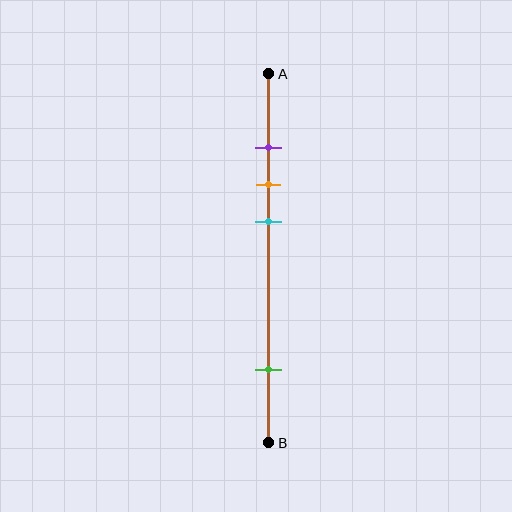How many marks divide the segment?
There are 4 marks dividing the segment.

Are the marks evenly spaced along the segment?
No, the marks are not evenly spaced.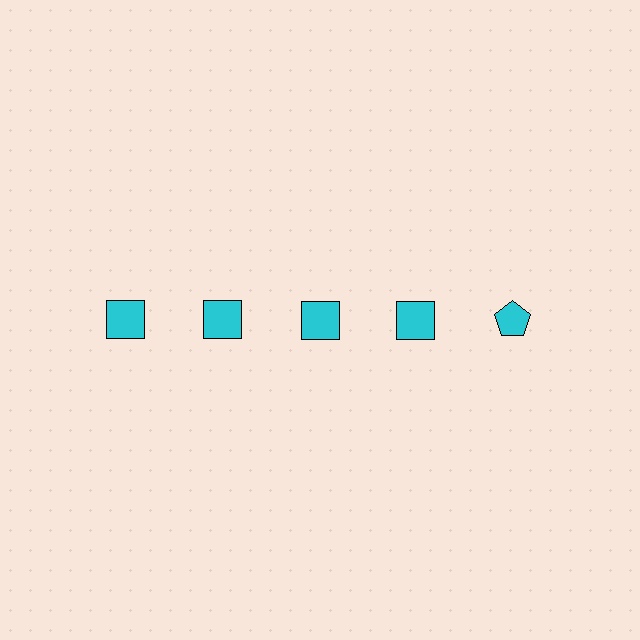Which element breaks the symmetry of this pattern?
The cyan pentagon in the top row, rightmost column breaks the symmetry. All other shapes are cyan squares.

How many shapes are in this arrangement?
There are 5 shapes arranged in a grid pattern.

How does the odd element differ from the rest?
It has a different shape: pentagon instead of square.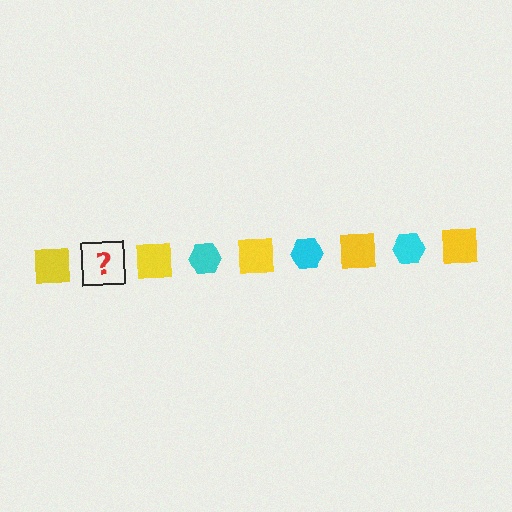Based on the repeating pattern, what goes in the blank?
The blank should be a cyan hexagon.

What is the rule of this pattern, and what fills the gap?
The rule is that the pattern alternates between yellow square and cyan hexagon. The gap should be filled with a cyan hexagon.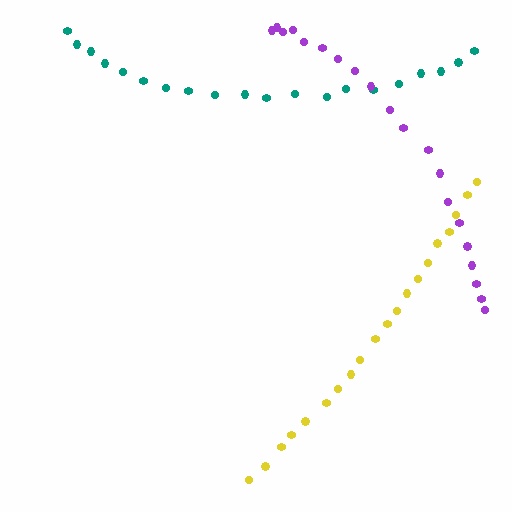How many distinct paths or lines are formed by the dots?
There are 3 distinct paths.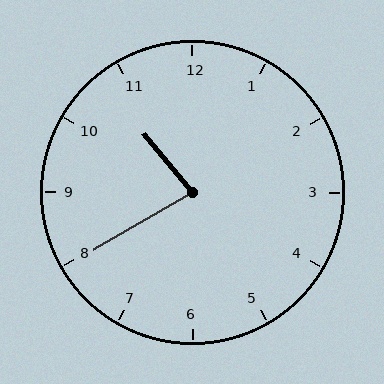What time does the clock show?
10:40.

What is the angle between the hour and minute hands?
Approximately 80 degrees.